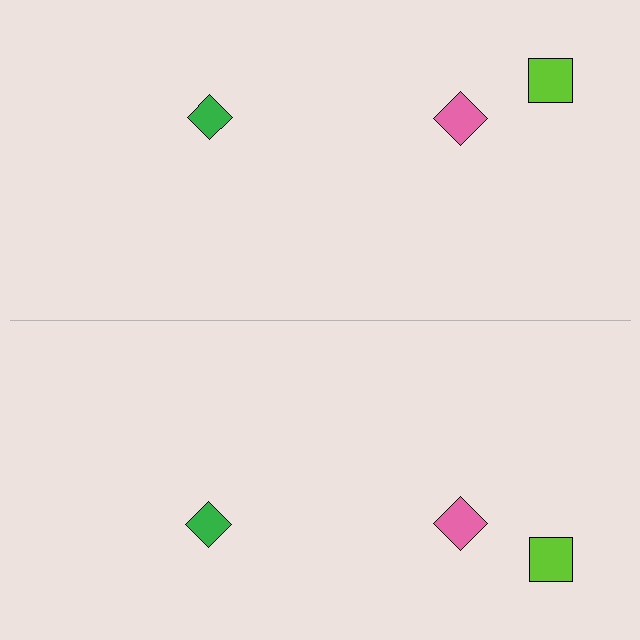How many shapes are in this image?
There are 6 shapes in this image.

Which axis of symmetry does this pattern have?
The pattern has a horizontal axis of symmetry running through the center of the image.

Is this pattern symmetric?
Yes, this pattern has bilateral (reflection) symmetry.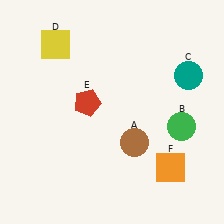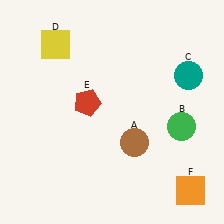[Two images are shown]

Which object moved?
The orange square (F) moved down.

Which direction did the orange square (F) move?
The orange square (F) moved down.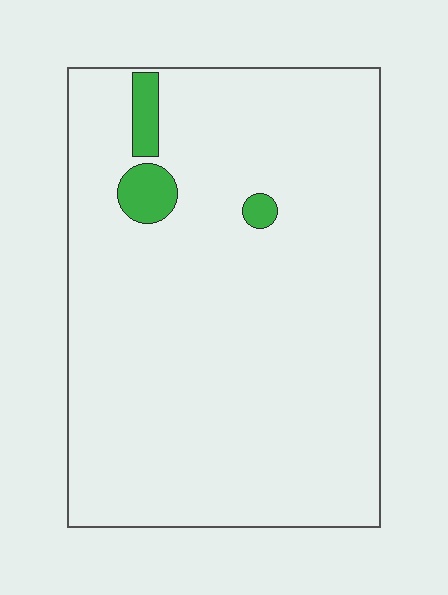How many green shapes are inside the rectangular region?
3.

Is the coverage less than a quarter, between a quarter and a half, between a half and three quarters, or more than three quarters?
Less than a quarter.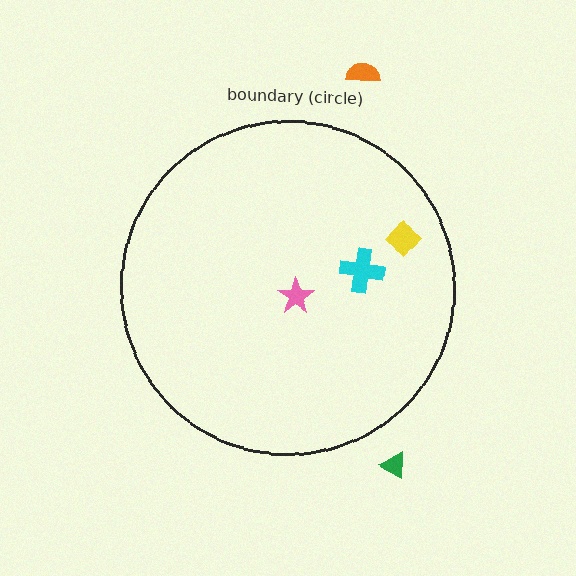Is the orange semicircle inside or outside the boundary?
Outside.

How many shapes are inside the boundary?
3 inside, 2 outside.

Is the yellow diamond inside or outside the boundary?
Inside.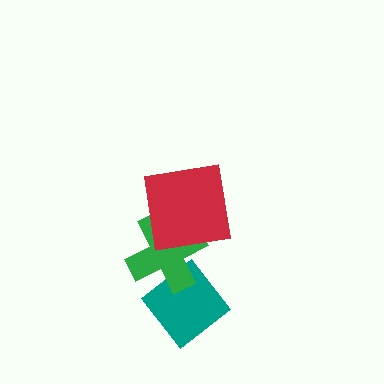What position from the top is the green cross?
The green cross is 2nd from the top.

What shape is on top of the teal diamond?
The green cross is on top of the teal diamond.